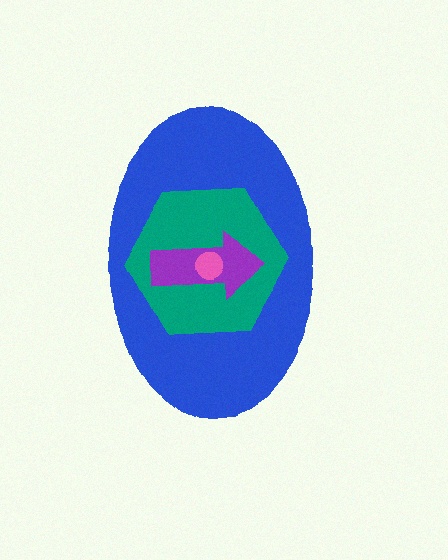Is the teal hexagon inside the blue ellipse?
Yes.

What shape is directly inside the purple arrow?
The pink circle.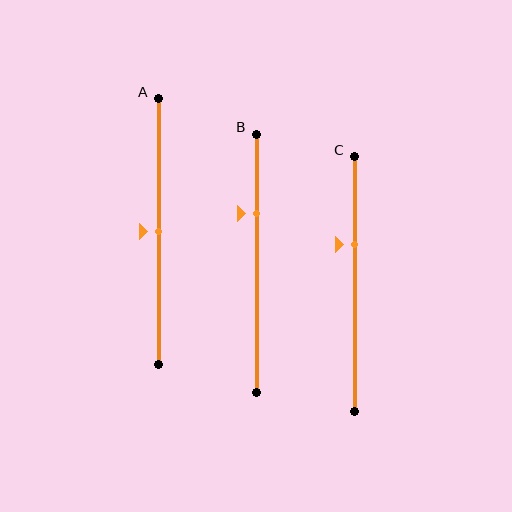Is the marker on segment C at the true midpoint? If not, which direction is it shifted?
No, the marker on segment C is shifted upward by about 15% of the segment length.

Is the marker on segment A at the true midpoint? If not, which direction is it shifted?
Yes, the marker on segment A is at the true midpoint.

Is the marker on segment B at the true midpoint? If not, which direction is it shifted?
No, the marker on segment B is shifted upward by about 19% of the segment length.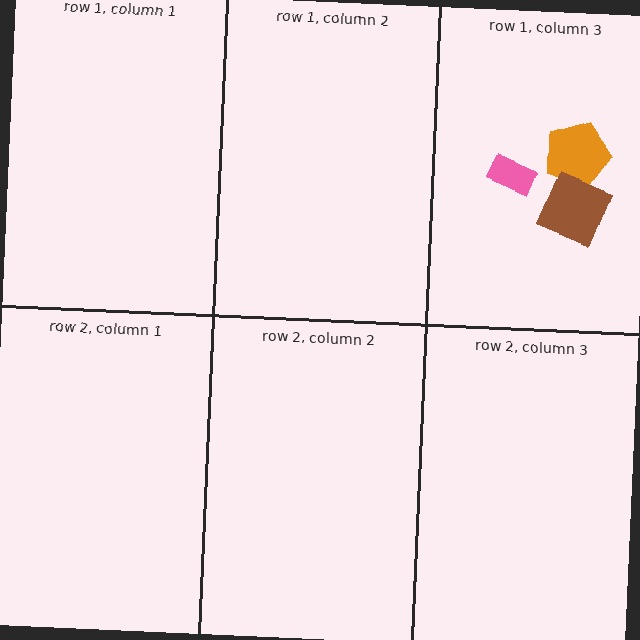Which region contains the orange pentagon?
The row 1, column 3 region.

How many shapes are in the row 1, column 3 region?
3.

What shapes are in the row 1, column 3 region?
The pink rectangle, the orange pentagon, the brown square.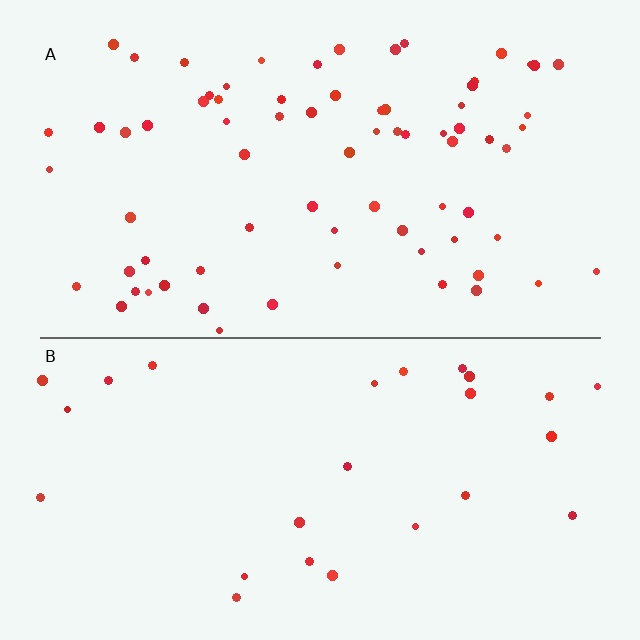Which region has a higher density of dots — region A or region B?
A (the top).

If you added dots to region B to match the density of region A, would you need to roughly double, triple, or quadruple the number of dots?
Approximately triple.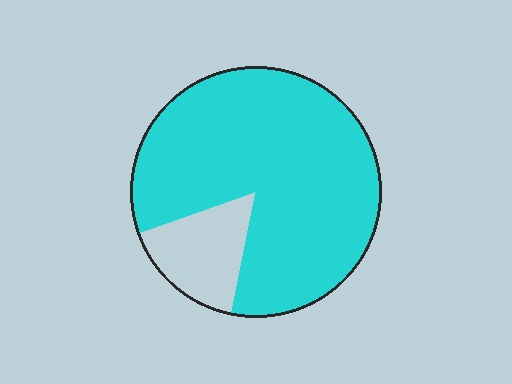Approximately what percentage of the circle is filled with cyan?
Approximately 85%.